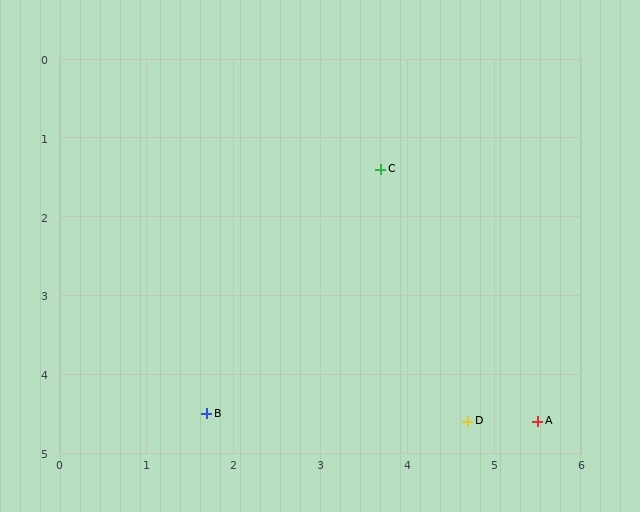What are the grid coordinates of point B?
Point B is at approximately (1.7, 4.5).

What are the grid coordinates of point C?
Point C is at approximately (3.7, 1.4).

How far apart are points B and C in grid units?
Points B and C are about 3.7 grid units apart.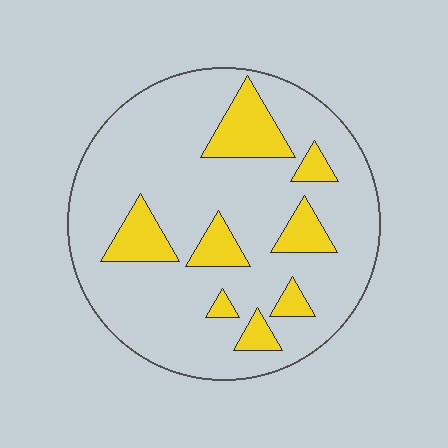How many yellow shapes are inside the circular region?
8.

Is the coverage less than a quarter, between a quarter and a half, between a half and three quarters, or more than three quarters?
Less than a quarter.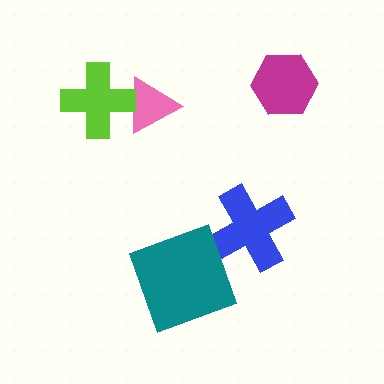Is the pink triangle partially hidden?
Yes, it is partially covered by another shape.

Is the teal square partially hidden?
No, no other shape covers it.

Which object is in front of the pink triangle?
The lime cross is in front of the pink triangle.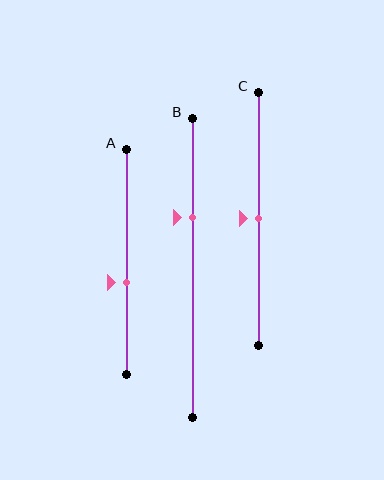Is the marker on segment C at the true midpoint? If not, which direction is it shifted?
Yes, the marker on segment C is at the true midpoint.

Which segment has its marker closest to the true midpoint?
Segment C has its marker closest to the true midpoint.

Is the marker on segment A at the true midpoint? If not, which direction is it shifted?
No, the marker on segment A is shifted downward by about 9% of the segment length.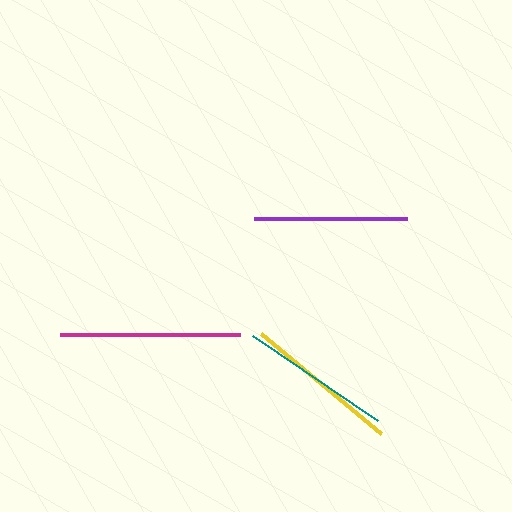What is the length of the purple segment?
The purple segment is approximately 153 pixels long.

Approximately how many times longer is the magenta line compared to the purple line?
The magenta line is approximately 1.2 times the length of the purple line.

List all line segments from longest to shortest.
From longest to shortest: magenta, yellow, purple, teal.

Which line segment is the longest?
The magenta line is the longest at approximately 180 pixels.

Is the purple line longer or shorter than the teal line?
The purple line is longer than the teal line.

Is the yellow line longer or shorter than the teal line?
The yellow line is longer than the teal line.